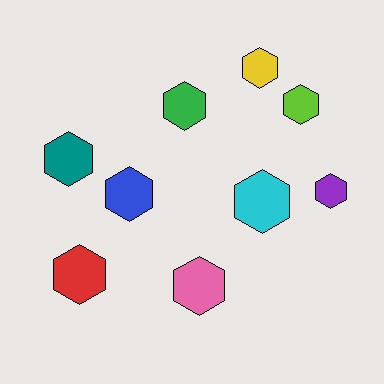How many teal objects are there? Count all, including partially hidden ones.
There is 1 teal object.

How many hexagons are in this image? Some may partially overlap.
There are 9 hexagons.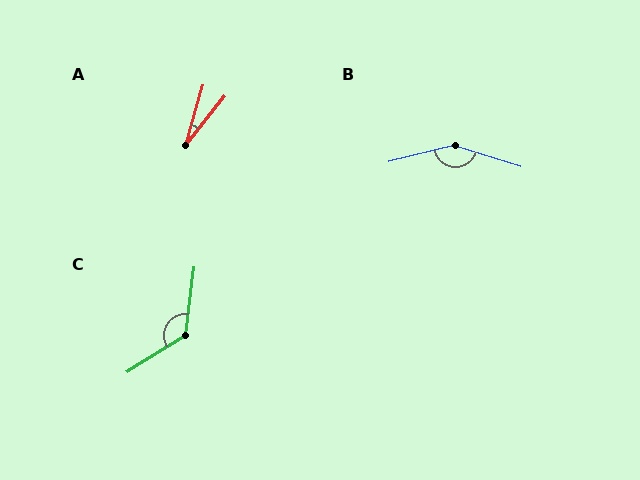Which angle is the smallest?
A, at approximately 22 degrees.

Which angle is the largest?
B, at approximately 148 degrees.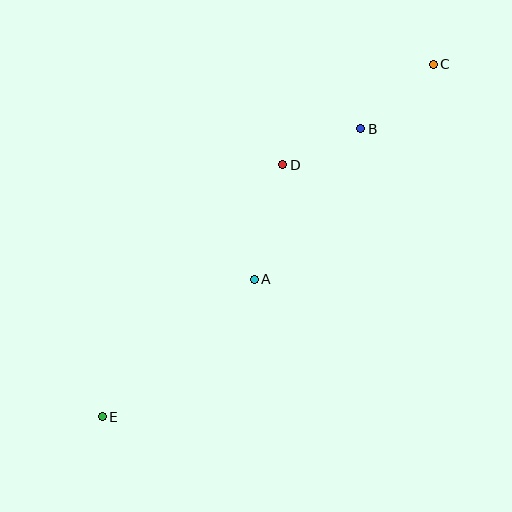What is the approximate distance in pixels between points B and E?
The distance between B and E is approximately 387 pixels.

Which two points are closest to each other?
Points B and D are closest to each other.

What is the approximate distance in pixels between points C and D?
The distance between C and D is approximately 181 pixels.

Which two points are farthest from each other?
Points C and E are farthest from each other.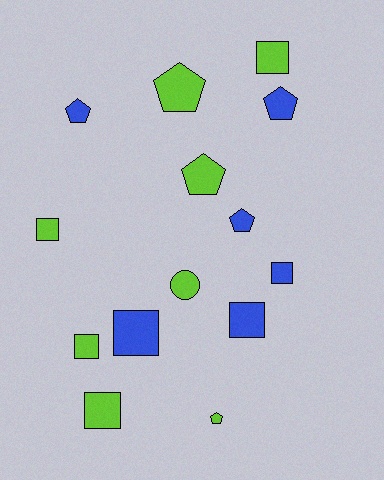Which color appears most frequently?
Lime, with 8 objects.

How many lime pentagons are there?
There are 3 lime pentagons.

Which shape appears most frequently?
Square, with 7 objects.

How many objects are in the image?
There are 14 objects.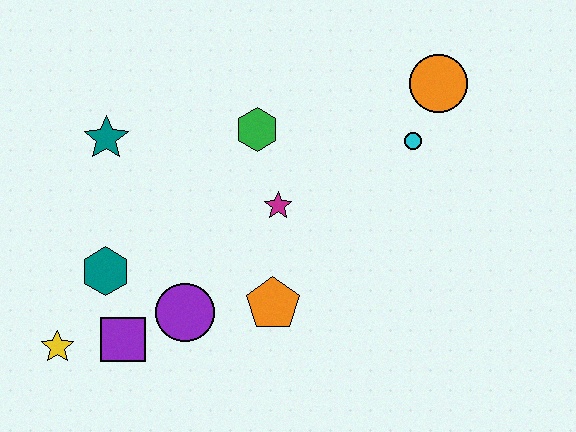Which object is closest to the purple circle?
The purple square is closest to the purple circle.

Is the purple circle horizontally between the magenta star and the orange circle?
No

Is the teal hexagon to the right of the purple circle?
No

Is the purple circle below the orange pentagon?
Yes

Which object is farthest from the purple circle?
The orange circle is farthest from the purple circle.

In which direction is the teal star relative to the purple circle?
The teal star is above the purple circle.